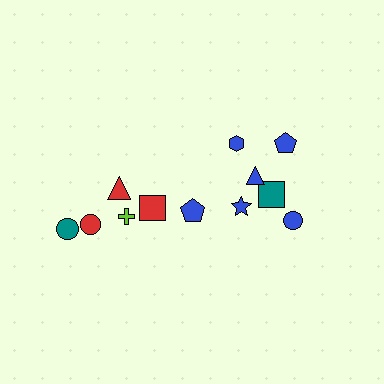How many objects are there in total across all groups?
There are 12 objects.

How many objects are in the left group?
There are 5 objects.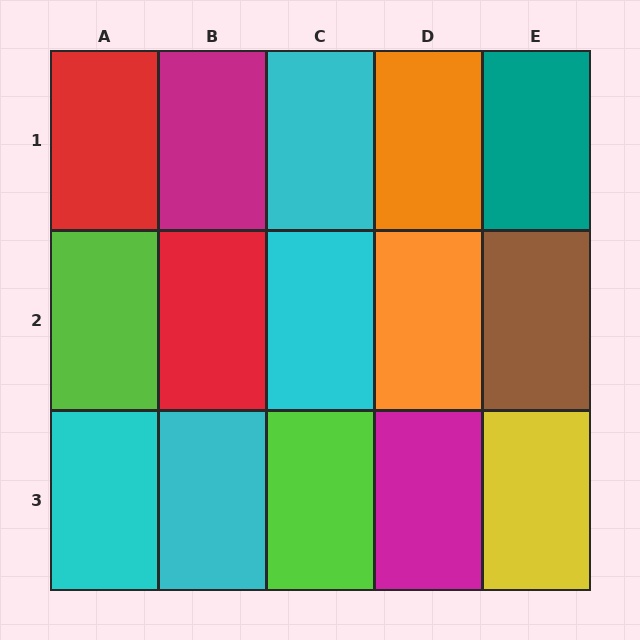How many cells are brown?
1 cell is brown.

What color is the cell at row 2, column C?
Cyan.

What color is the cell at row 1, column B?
Magenta.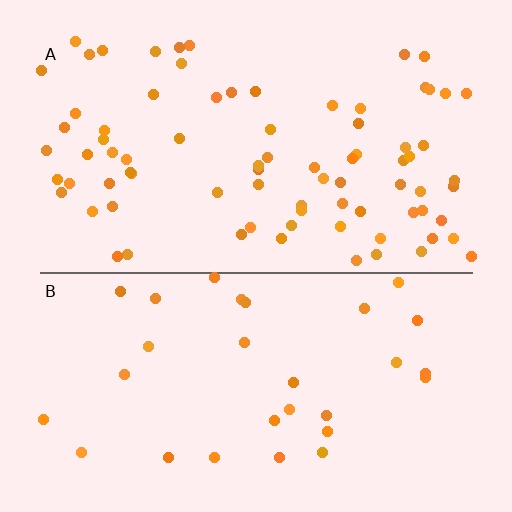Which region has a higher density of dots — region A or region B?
A (the top).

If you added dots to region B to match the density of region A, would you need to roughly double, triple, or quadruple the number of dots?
Approximately triple.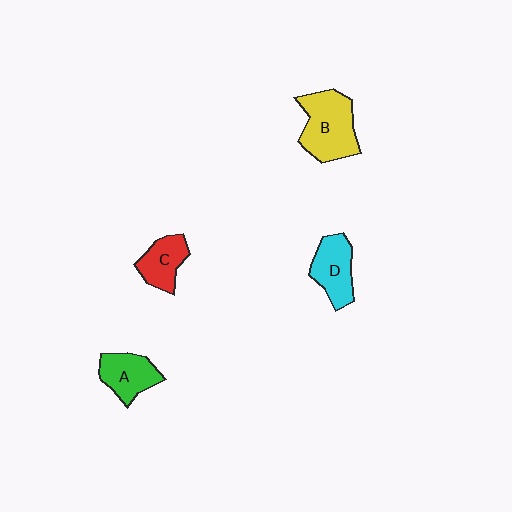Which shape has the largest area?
Shape B (yellow).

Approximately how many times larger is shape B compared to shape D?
Approximately 1.4 times.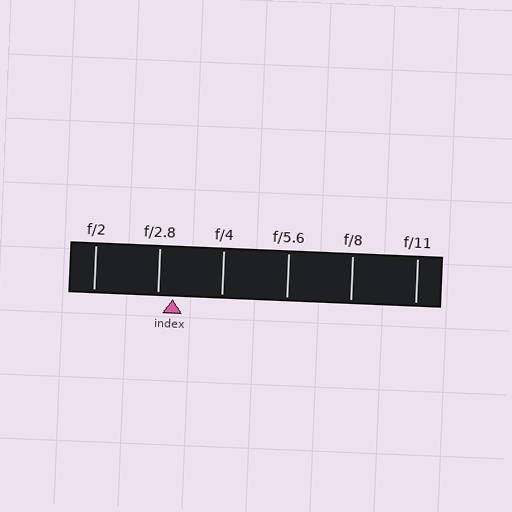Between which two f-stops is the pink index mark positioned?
The index mark is between f/2.8 and f/4.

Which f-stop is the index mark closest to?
The index mark is closest to f/2.8.